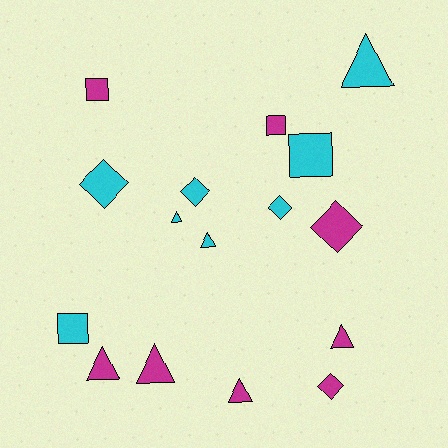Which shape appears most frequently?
Triangle, with 7 objects.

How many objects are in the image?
There are 16 objects.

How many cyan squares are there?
There are 2 cyan squares.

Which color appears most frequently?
Cyan, with 8 objects.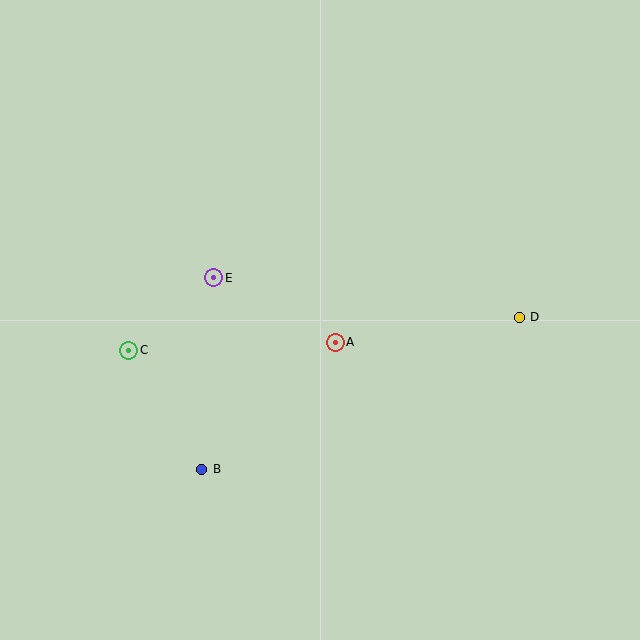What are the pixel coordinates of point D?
Point D is at (519, 317).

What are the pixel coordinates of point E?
Point E is at (214, 278).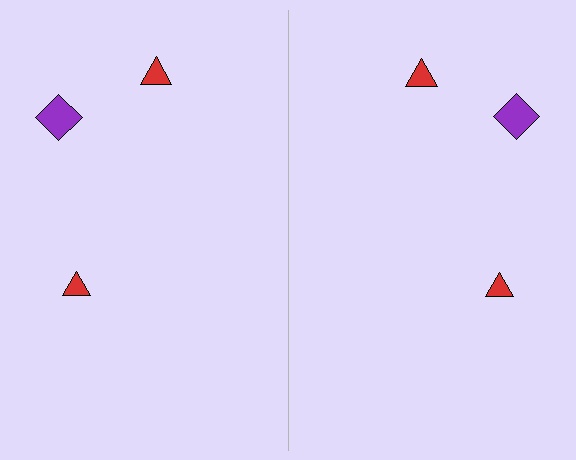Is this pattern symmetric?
Yes, this pattern has bilateral (reflection) symmetry.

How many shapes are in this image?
There are 6 shapes in this image.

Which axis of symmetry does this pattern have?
The pattern has a vertical axis of symmetry running through the center of the image.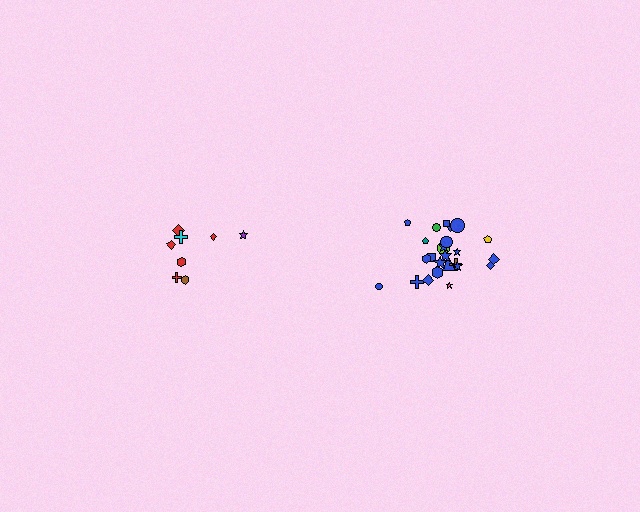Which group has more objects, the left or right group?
The right group.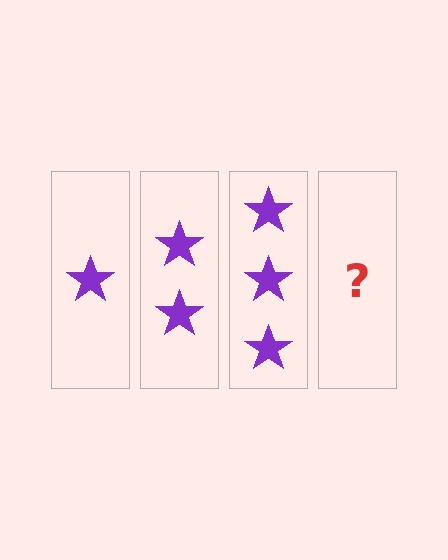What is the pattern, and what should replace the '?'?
The pattern is that each step adds one more star. The '?' should be 4 stars.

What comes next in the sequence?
The next element should be 4 stars.